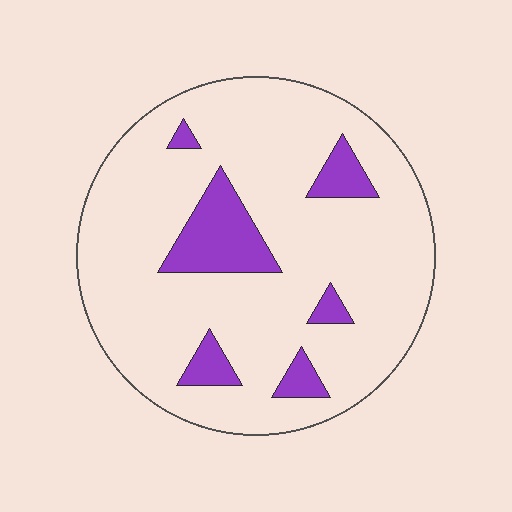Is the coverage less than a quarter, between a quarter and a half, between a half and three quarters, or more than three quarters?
Less than a quarter.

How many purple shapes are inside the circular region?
6.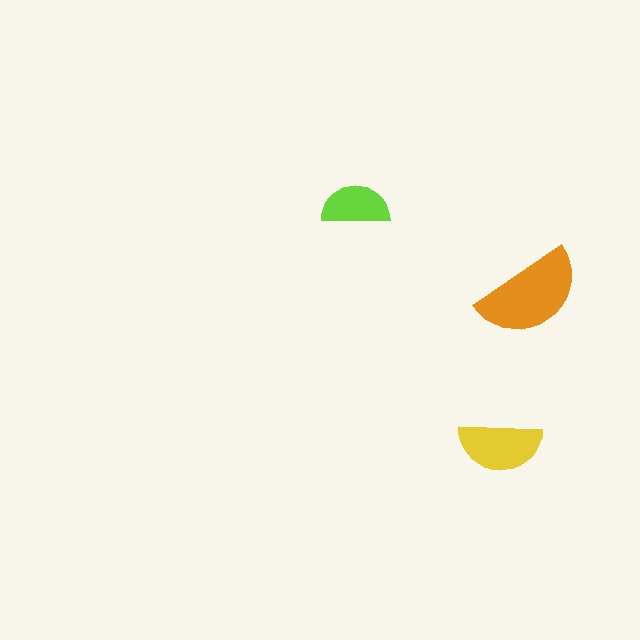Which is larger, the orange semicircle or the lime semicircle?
The orange one.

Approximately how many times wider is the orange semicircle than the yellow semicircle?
About 1.5 times wider.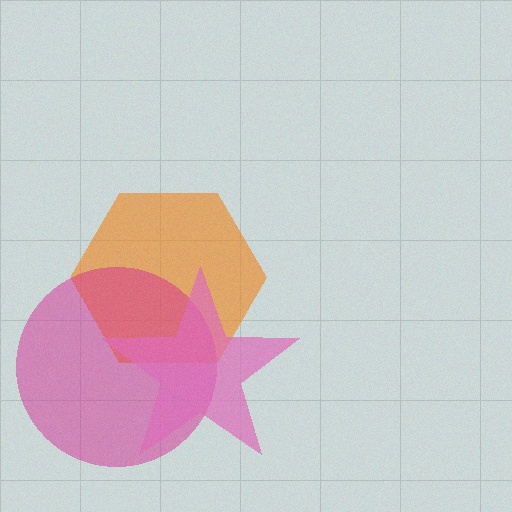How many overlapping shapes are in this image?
There are 3 overlapping shapes in the image.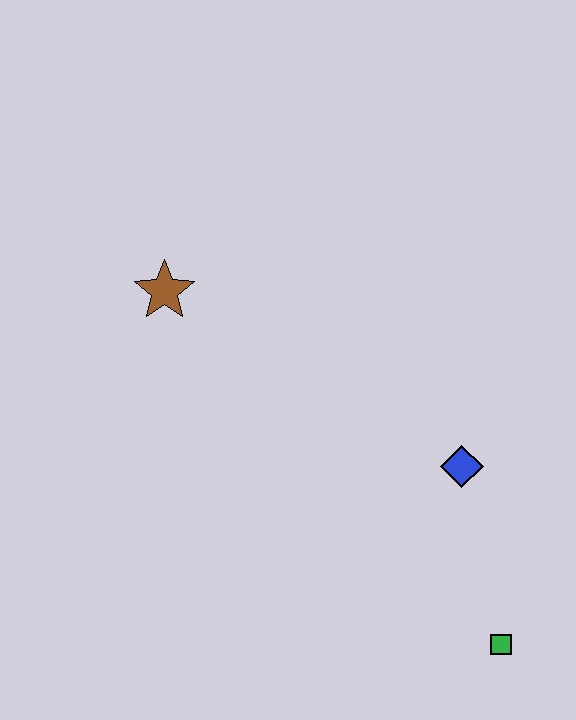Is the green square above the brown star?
No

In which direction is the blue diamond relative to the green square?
The blue diamond is above the green square.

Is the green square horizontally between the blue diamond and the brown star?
No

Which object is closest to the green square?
The blue diamond is closest to the green square.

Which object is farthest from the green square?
The brown star is farthest from the green square.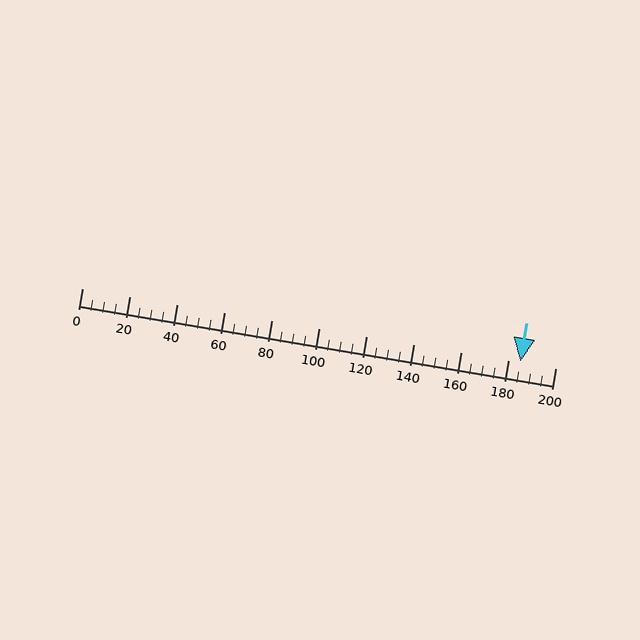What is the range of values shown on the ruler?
The ruler shows values from 0 to 200.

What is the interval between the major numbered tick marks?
The major tick marks are spaced 20 units apart.